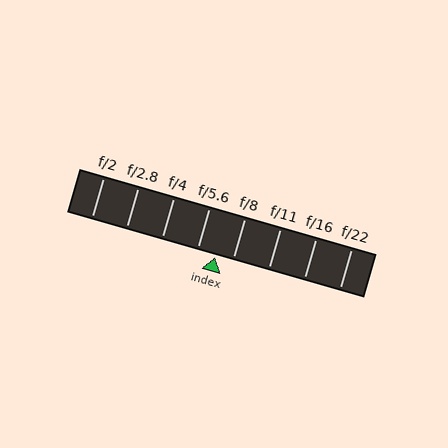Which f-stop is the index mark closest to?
The index mark is closest to f/8.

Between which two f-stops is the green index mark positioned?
The index mark is between f/5.6 and f/8.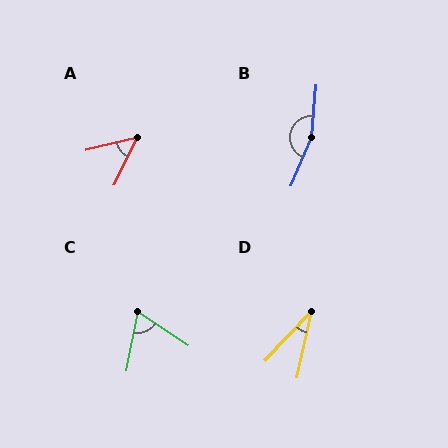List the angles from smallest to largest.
D (30°), A (51°), C (68°), B (163°).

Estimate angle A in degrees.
Approximately 51 degrees.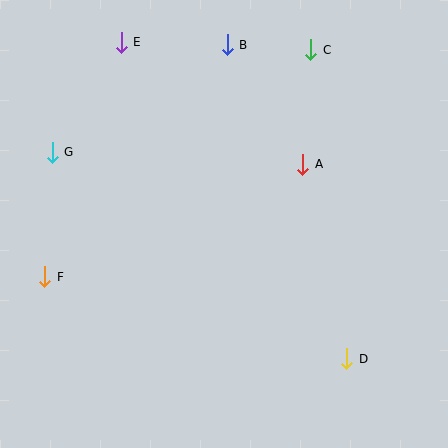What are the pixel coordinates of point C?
Point C is at (311, 50).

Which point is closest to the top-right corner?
Point C is closest to the top-right corner.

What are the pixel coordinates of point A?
Point A is at (303, 164).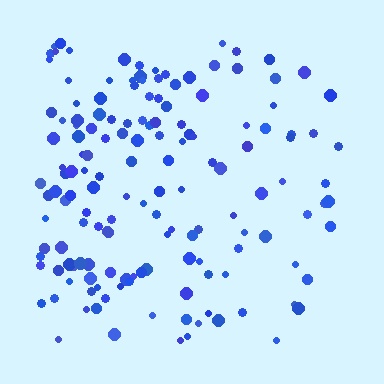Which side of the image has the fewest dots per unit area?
The right.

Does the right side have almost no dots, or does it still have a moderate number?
Still a moderate number, just noticeably fewer than the left.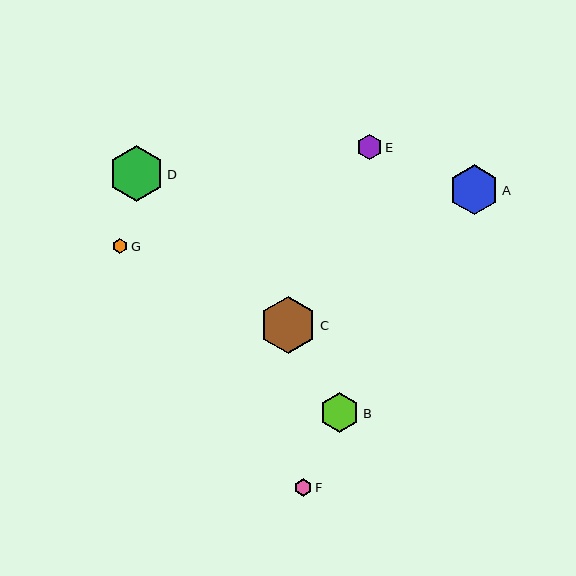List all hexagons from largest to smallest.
From largest to smallest: C, D, A, B, E, F, G.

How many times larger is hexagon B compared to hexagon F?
Hexagon B is approximately 2.2 times the size of hexagon F.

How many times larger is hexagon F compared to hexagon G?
Hexagon F is approximately 1.1 times the size of hexagon G.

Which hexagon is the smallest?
Hexagon G is the smallest with a size of approximately 15 pixels.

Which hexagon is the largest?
Hexagon C is the largest with a size of approximately 57 pixels.